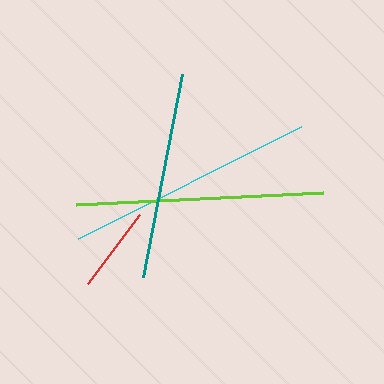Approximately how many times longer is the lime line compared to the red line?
The lime line is approximately 2.9 times the length of the red line.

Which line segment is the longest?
The cyan line is the longest at approximately 249 pixels.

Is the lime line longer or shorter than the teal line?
The lime line is longer than the teal line.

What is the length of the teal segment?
The teal segment is approximately 207 pixels long.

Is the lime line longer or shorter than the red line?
The lime line is longer than the red line.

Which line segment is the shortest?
The red line is the shortest at approximately 86 pixels.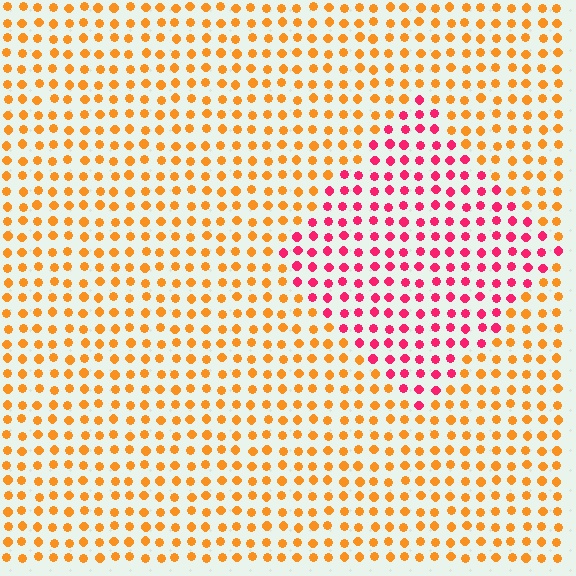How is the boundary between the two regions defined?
The boundary is defined purely by a slight shift in hue (about 53 degrees). Spacing, size, and orientation are identical on both sides.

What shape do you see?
I see a diamond.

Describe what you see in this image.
The image is filled with small orange elements in a uniform arrangement. A diamond-shaped region is visible where the elements are tinted to a slightly different hue, forming a subtle color boundary.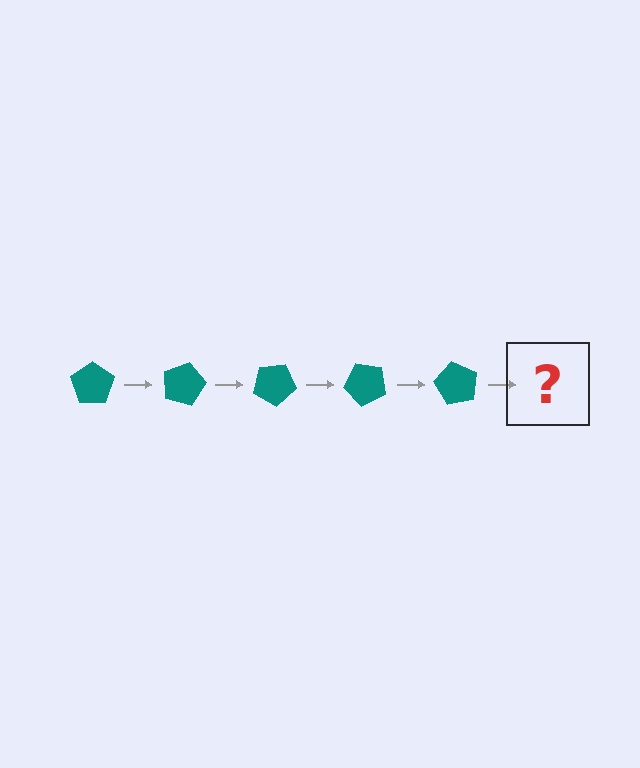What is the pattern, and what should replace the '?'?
The pattern is that the pentagon rotates 15 degrees each step. The '?' should be a teal pentagon rotated 75 degrees.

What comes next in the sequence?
The next element should be a teal pentagon rotated 75 degrees.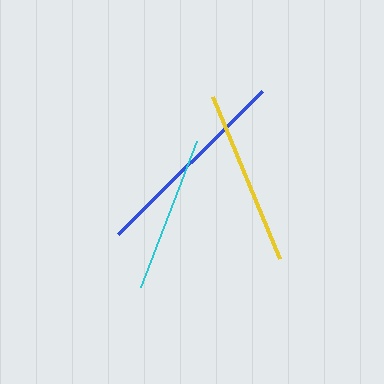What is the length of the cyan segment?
The cyan segment is approximately 157 pixels long.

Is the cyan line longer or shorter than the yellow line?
The yellow line is longer than the cyan line.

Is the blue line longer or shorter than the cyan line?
The blue line is longer than the cyan line.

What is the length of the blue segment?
The blue segment is approximately 204 pixels long.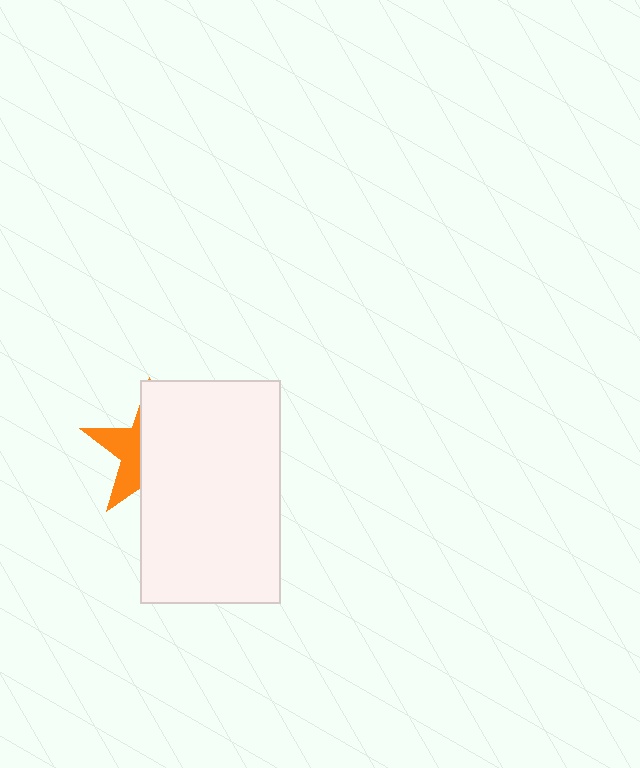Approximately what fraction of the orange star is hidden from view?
Roughly 65% of the orange star is hidden behind the white rectangle.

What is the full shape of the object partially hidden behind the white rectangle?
The partially hidden object is an orange star.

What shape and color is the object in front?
The object in front is a white rectangle.